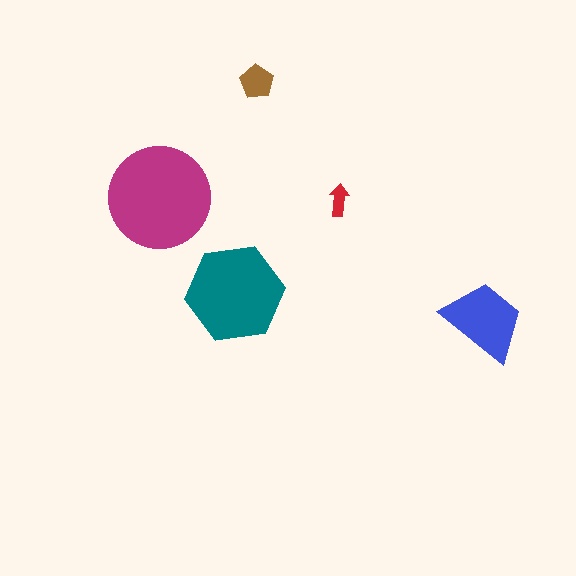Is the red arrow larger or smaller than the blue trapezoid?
Smaller.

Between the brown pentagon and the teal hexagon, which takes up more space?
The teal hexagon.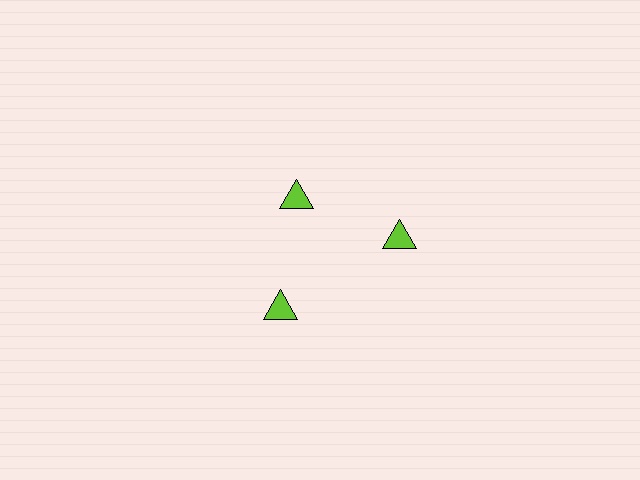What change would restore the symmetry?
The symmetry would be restored by moving it outward, back onto the ring so that all 3 triangles sit at equal angles and equal distance from the center.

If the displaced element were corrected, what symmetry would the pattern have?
It would have 3-fold rotational symmetry — the pattern would map onto itself every 120 degrees.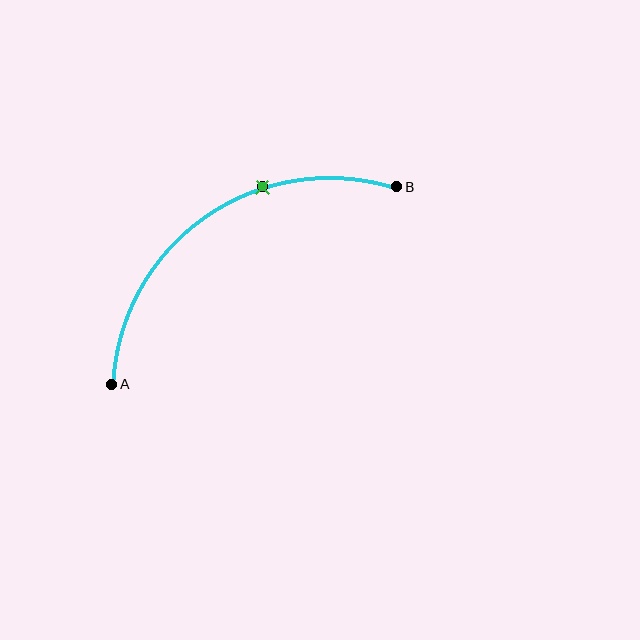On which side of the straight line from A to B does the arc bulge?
The arc bulges above and to the left of the straight line connecting A and B.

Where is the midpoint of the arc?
The arc midpoint is the point on the curve farthest from the straight line joining A and B. It sits above and to the left of that line.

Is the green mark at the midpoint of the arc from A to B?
No. The green mark lies on the arc but is closer to endpoint B. The arc midpoint would be at the point on the curve equidistant along the arc from both A and B.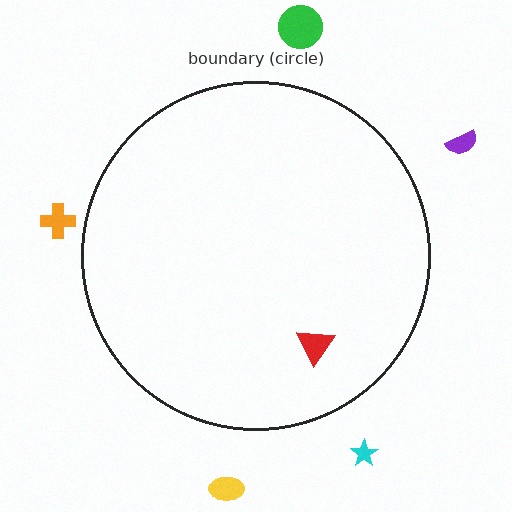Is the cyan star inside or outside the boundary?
Outside.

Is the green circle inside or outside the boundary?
Outside.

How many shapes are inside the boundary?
1 inside, 5 outside.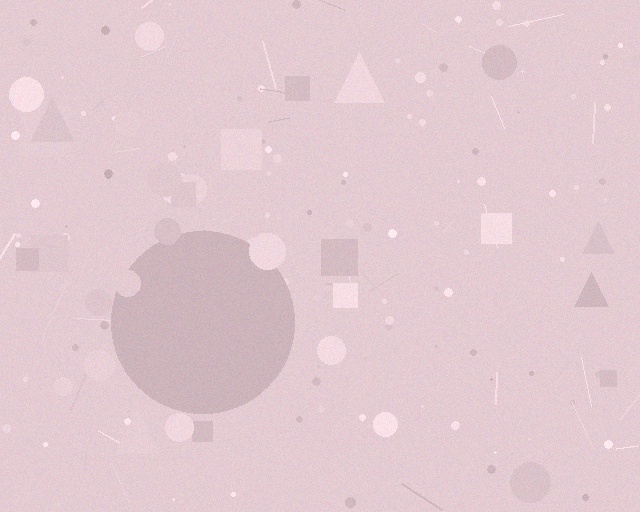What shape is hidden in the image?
A circle is hidden in the image.